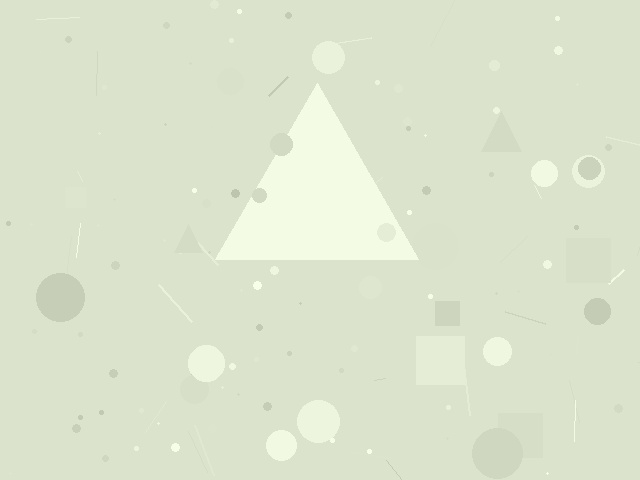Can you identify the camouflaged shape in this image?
The camouflaged shape is a triangle.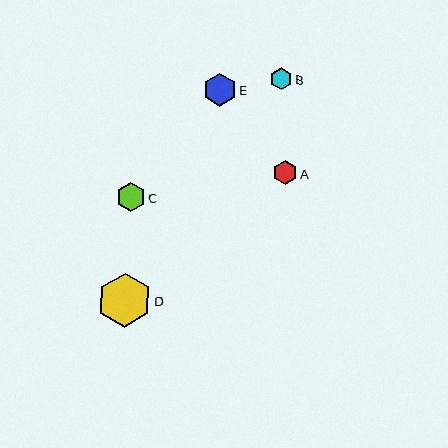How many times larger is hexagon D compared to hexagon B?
Hexagon D is approximately 2.4 times the size of hexagon B.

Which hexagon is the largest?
Hexagon D is the largest with a size of approximately 54 pixels.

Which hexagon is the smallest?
Hexagon B is the smallest with a size of approximately 23 pixels.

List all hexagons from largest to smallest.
From largest to smallest: D, E, C, A, B.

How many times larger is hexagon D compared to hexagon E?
Hexagon D is approximately 1.6 times the size of hexagon E.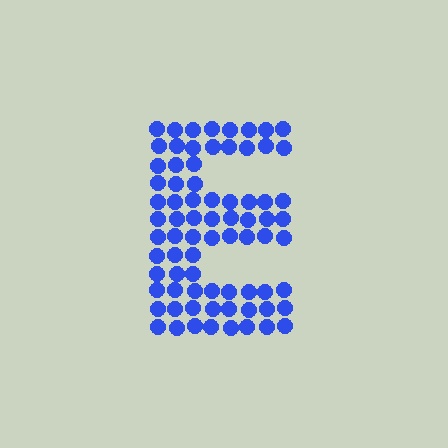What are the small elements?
The small elements are circles.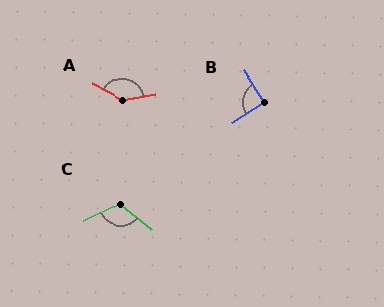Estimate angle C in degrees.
Approximately 116 degrees.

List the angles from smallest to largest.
B (90°), C (116°), A (140°).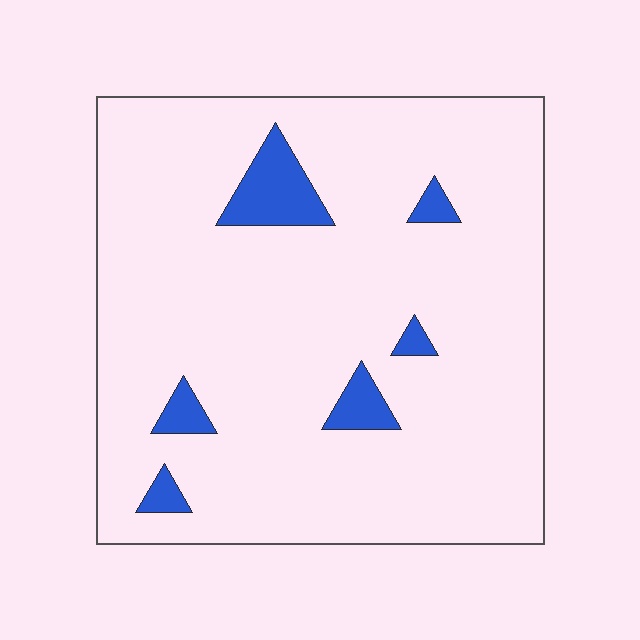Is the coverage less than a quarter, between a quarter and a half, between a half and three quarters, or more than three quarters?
Less than a quarter.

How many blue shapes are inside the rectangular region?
6.